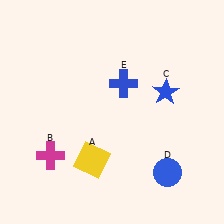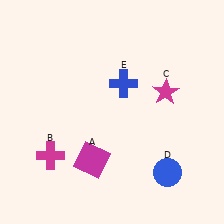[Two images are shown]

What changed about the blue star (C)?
In Image 1, C is blue. In Image 2, it changed to magenta.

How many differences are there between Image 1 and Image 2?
There are 2 differences between the two images.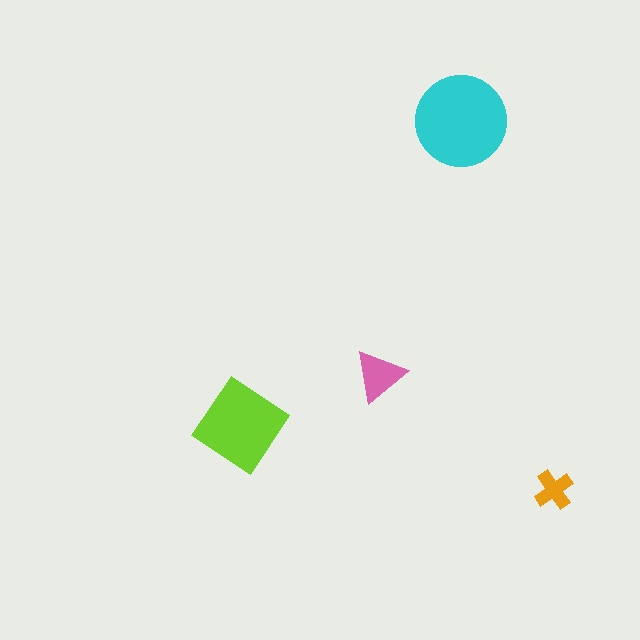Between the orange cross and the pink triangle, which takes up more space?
The pink triangle.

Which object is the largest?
The cyan circle.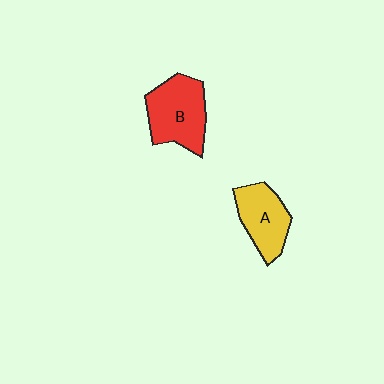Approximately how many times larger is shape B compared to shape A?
Approximately 1.3 times.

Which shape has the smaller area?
Shape A (yellow).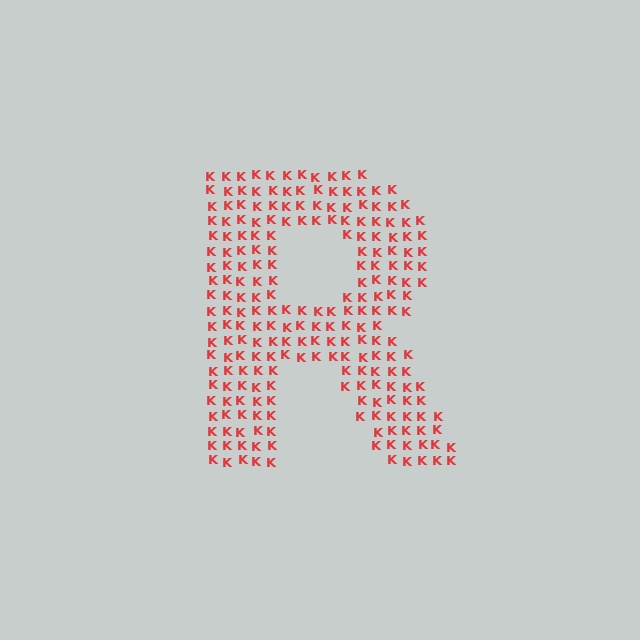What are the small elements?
The small elements are letter K's.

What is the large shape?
The large shape is the letter R.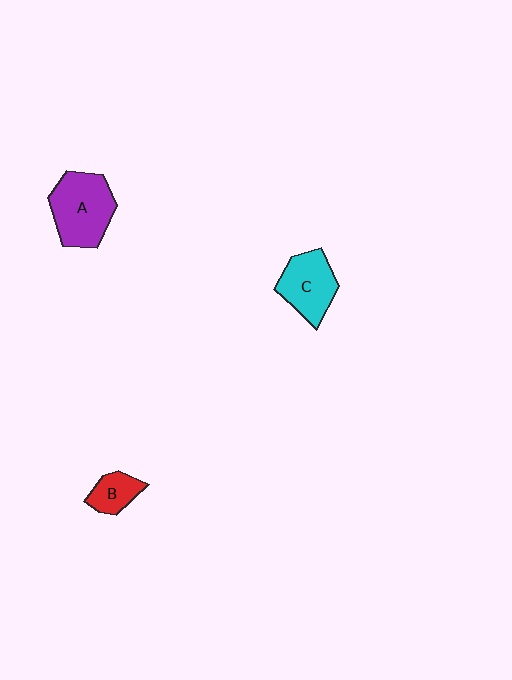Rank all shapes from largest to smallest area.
From largest to smallest: A (purple), C (cyan), B (red).